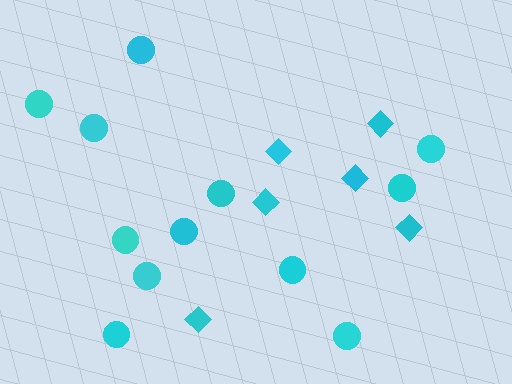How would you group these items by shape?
There are 2 groups: one group of diamonds (6) and one group of circles (12).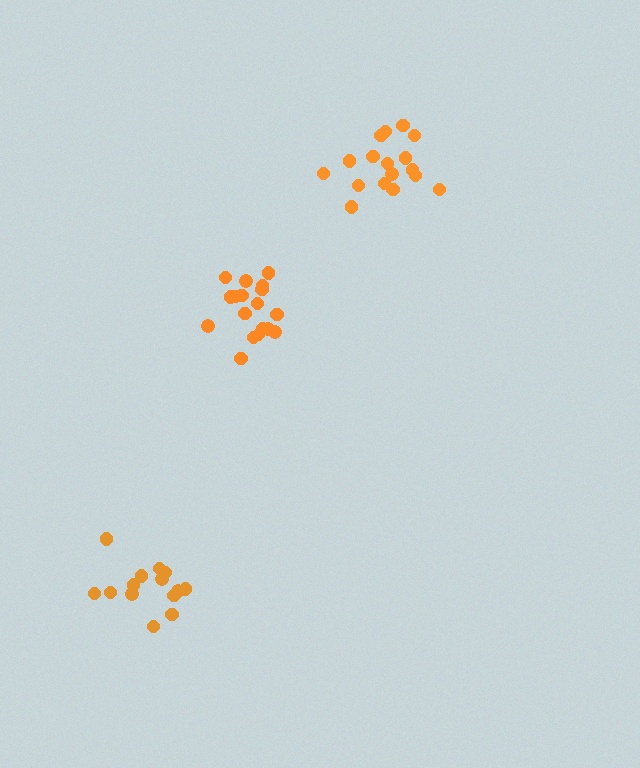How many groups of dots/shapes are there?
There are 3 groups.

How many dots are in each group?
Group 1: 18 dots, Group 2: 17 dots, Group 3: 14 dots (49 total).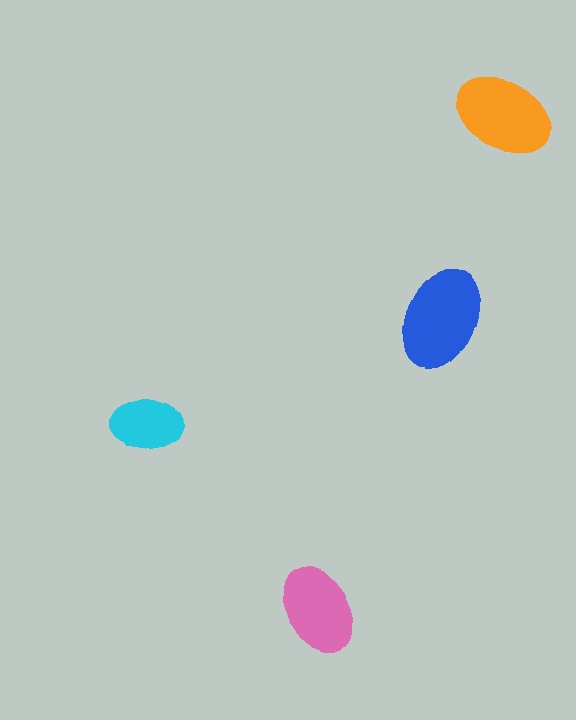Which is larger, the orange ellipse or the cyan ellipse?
The orange one.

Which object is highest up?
The orange ellipse is topmost.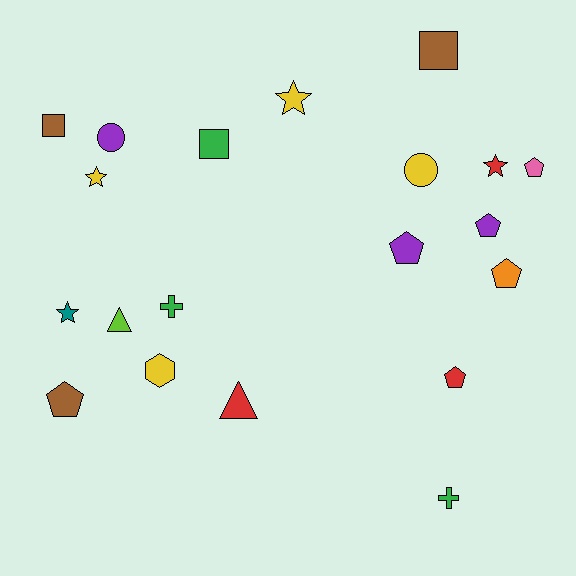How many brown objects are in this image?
There are 3 brown objects.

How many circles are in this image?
There are 2 circles.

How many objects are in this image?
There are 20 objects.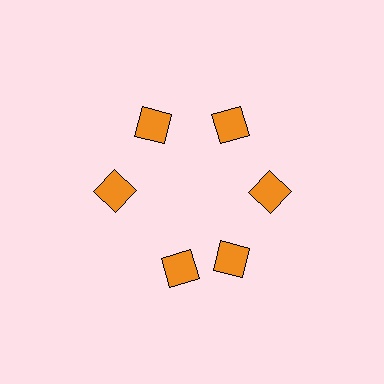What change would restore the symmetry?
The symmetry would be restored by rotating it back into even spacing with its neighbors so that all 6 squares sit at equal angles and equal distance from the center.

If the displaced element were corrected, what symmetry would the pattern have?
It would have 6-fold rotational symmetry — the pattern would map onto itself every 60 degrees.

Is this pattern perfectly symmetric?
No. The 6 orange squares are arranged in a ring, but one element near the 7 o'clock position is rotated out of alignment along the ring, breaking the 6-fold rotational symmetry.